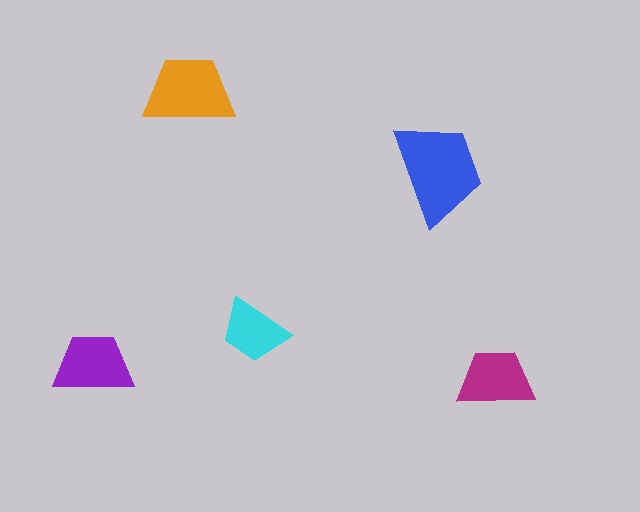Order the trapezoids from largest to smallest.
the blue one, the orange one, the purple one, the magenta one, the cyan one.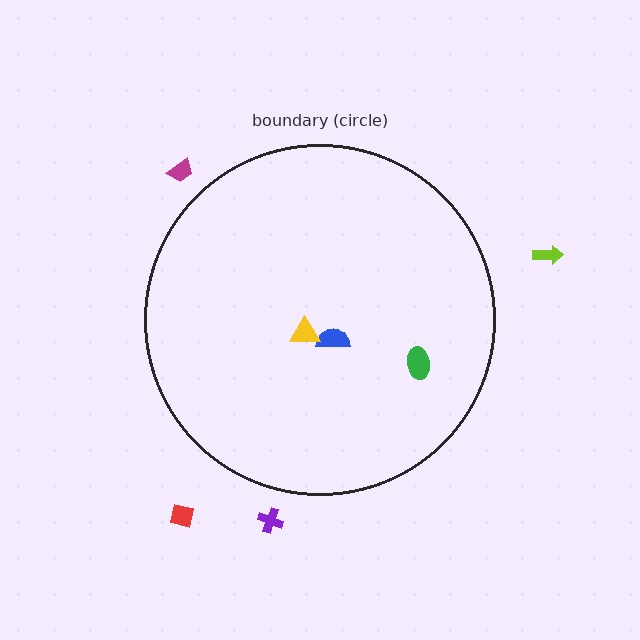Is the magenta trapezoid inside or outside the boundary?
Outside.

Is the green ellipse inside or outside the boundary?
Inside.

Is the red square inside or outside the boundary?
Outside.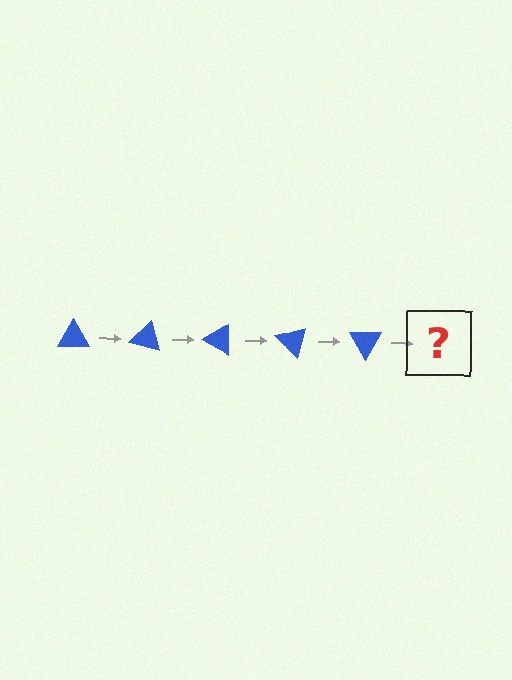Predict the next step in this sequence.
The next step is a blue triangle rotated 75 degrees.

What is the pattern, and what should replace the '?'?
The pattern is that the triangle rotates 15 degrees each step. The '?' should be a blue triangle rotated 75 degrees.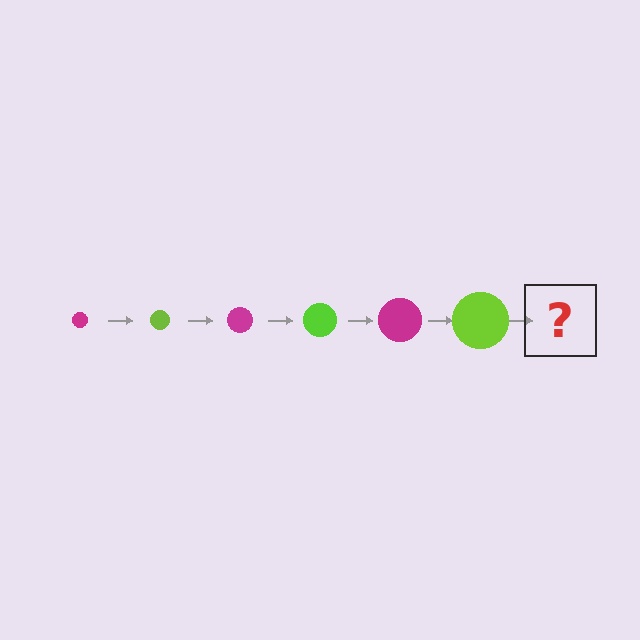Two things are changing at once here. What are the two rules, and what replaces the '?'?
The two rules are that the circle grows larger each step and the color cycles through magenta and lime. The '?' should be a magenta circle, larger than the previous one.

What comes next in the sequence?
The next element should be a magenta circle, larger than the previous one.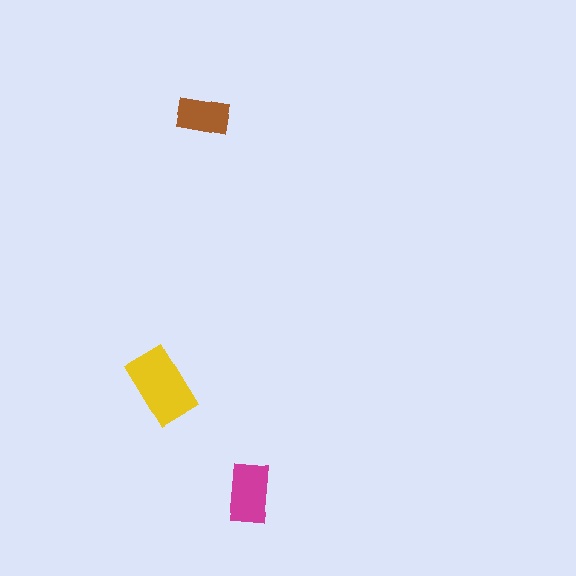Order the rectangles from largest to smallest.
the yellow one, the magenta one, the brown one.